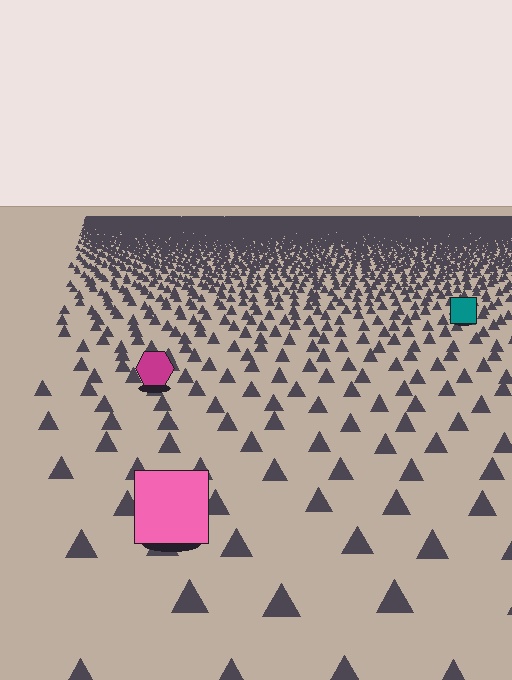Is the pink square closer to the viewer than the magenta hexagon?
Yes. The pink square is closer — you can tell from the texture gradient: the ground texture is coarser near it.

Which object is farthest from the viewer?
The teal square is farthest from the viewer. It appears smaller and the ground texture around it is denser.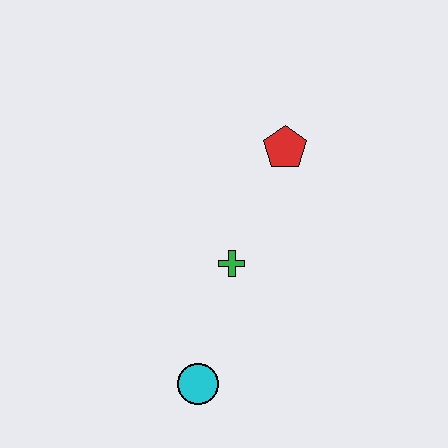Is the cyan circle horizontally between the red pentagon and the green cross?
No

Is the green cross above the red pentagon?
No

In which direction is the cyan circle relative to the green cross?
The cyan circle is below the green cross.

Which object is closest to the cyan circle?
The green cross is closest to the cyan circle.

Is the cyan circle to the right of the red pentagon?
No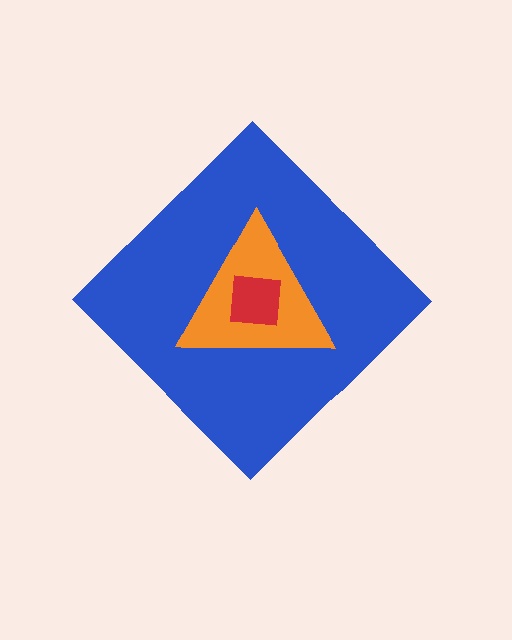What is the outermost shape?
The blue diamond.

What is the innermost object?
The red square.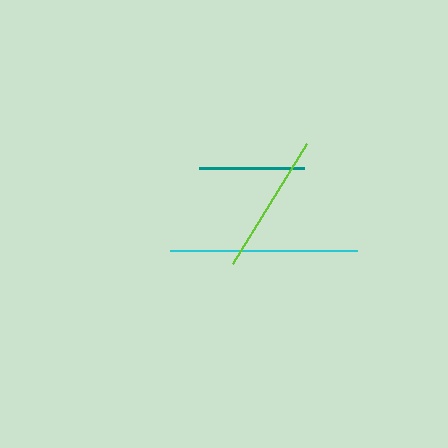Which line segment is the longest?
The cyan line is the longest at approximately 187 pixels.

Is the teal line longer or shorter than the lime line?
The lime line is longer than the teal line.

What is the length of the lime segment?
The lime segment is approximately 141 pixels long.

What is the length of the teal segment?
The teal segment is approximately 106 pixels long.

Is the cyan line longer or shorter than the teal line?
The cyan line is longer than the teal line.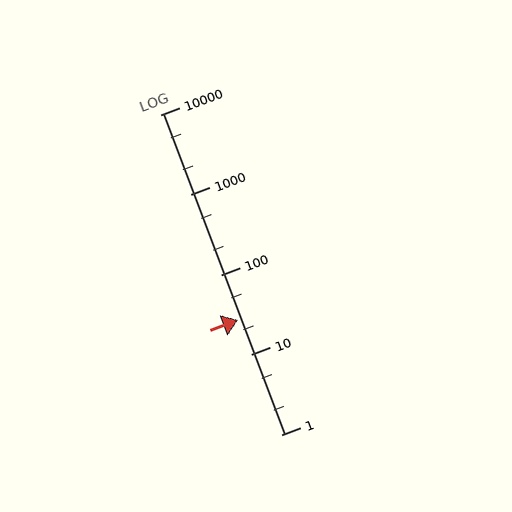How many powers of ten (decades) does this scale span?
The scale spans 4 decades, from 1 to 10000.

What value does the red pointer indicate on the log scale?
The pointer indicates approximately 27.